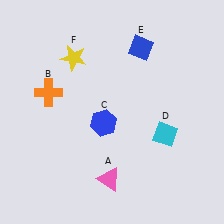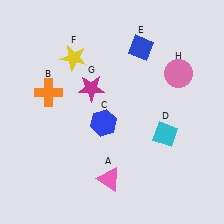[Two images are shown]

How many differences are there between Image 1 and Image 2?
There are 2 differences between the two images.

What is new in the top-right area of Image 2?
A pink circle (H) was added in the top-right area of Image 2.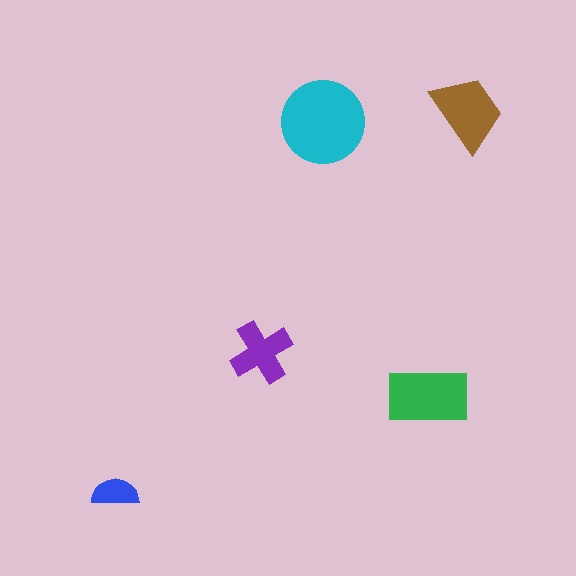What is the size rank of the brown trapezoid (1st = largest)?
3rd.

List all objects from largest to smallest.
The cyan circle, the green rectangle, the brown trapezoid, the purple cross, the blue semicircle.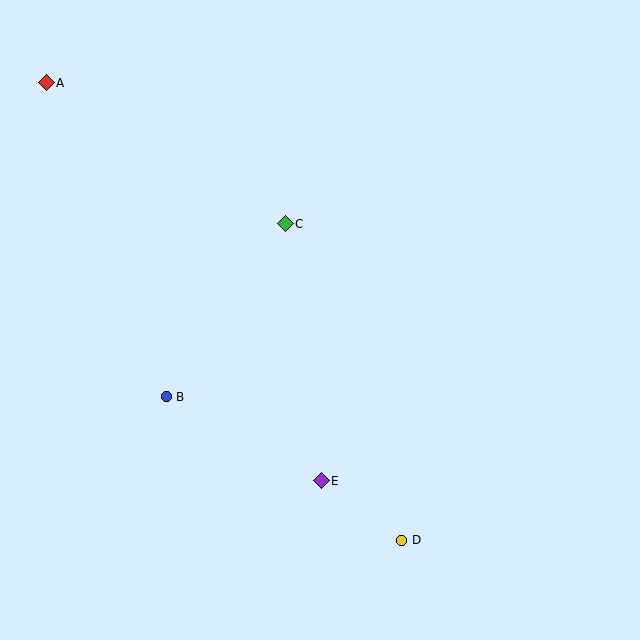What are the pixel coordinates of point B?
Point B is at (166, 397).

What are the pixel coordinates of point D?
Point D is at (402, 540).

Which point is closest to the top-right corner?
Point C is closest to the top-right corner.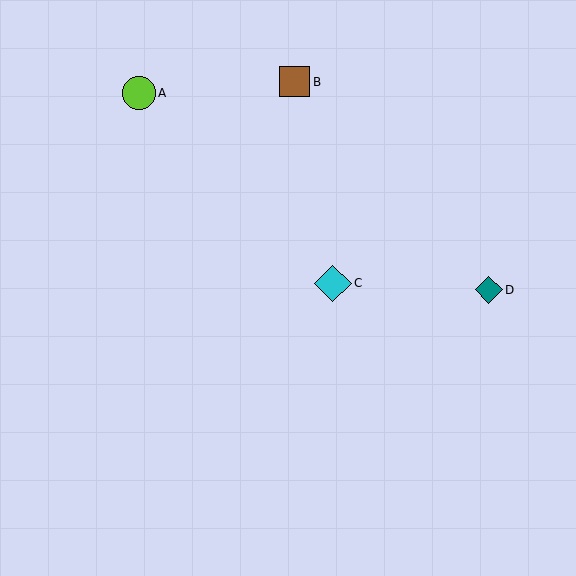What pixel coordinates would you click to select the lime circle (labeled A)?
Click at (139, 93) to select the lime circle A.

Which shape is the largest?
The cyan diamond (labeled C) is the largest.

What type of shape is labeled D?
Shape D is a teal diamond.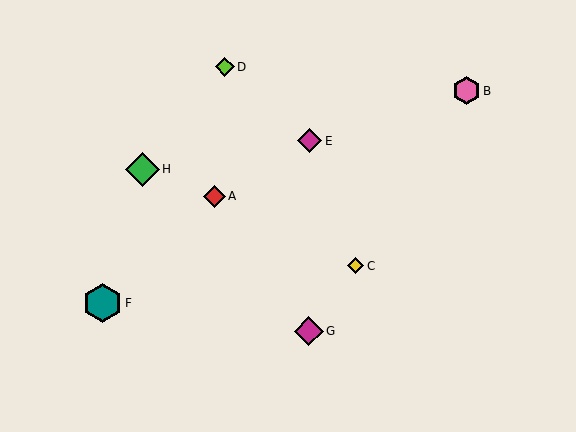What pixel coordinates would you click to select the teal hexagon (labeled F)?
Click at (102, 303) to select the teal hexagon F.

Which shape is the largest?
The teal hexagon (labeled F) is the largest.